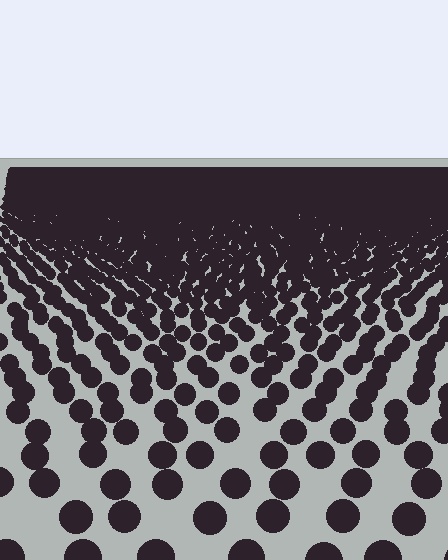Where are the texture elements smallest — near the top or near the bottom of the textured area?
Near the top.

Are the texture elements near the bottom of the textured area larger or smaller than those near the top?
Larger. Near the bottom, elements are closer to the viewer and appear at a bigger on-screen size.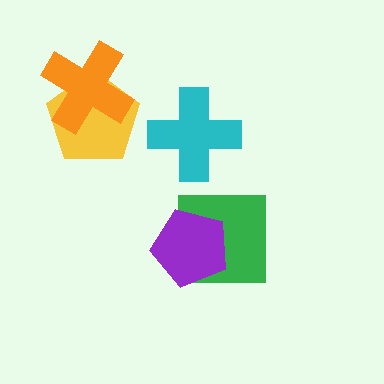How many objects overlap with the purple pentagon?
1 object overlaps with the purple pentagon.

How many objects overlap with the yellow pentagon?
1 object overlaps with the yellow pentagon.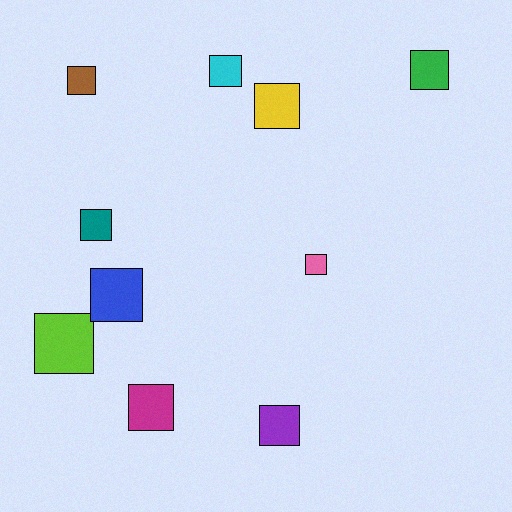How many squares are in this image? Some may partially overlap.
There are 10 squares.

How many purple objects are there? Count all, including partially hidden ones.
There is 1 purple object.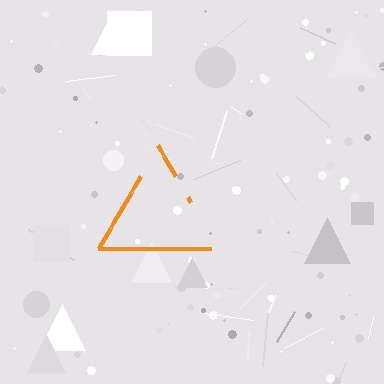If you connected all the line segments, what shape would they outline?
They would outline a triangle.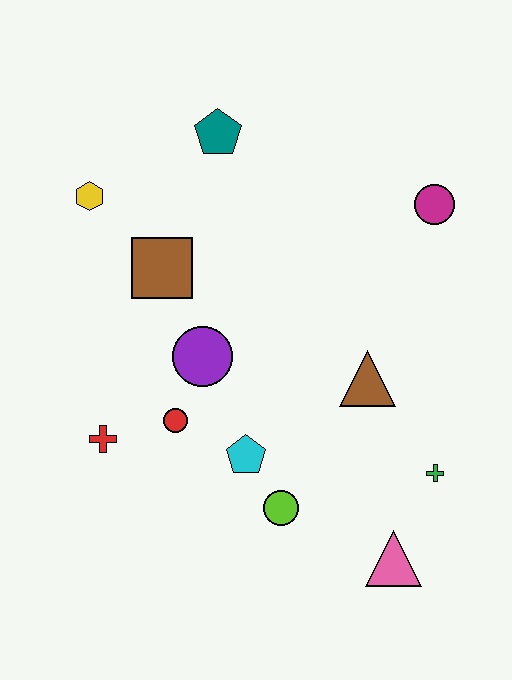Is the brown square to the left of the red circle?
Yes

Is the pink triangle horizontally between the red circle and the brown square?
No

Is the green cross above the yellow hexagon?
No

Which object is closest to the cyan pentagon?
The lime circle is closest to the cyan pentagon.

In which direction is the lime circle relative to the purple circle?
The lime circle is below the purple circle.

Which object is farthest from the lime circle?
The teal pentagon is farthest from the lime circle.